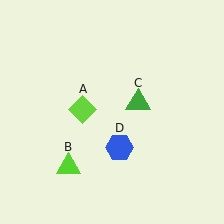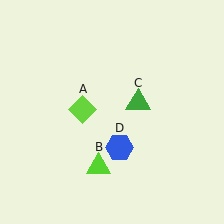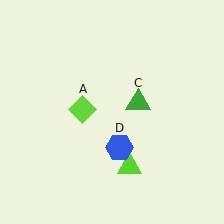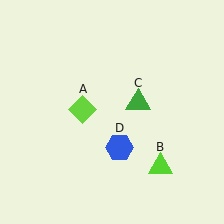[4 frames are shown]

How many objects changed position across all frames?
1 object changed position: lime triangle (object B).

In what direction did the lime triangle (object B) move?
The lime triangle (object B) moved right.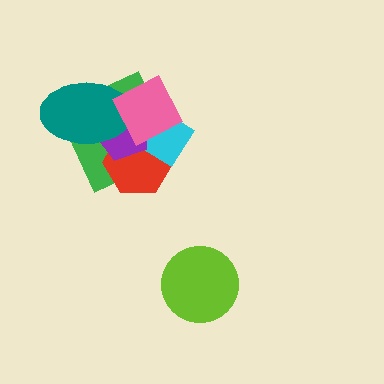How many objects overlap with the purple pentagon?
5 objects overlap with the purple pentagon.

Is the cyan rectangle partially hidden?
Yes, it is partially covered by another shape.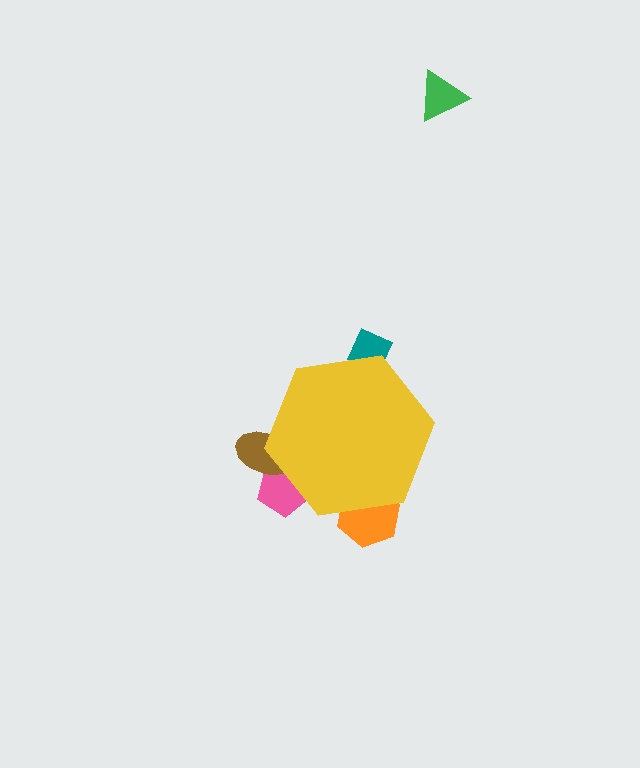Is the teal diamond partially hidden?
Yes, the teal diamond is partially hidden behind the yellow hexagon.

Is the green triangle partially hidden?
No, the green triangle is fully visible.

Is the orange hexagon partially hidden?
Yes, the orange hexagon is partially hidden behind the yellow hexagon.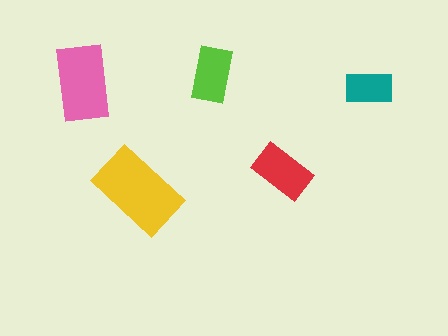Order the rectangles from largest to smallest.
the yellow one, the pink one, the red one, the lime one, the teal one.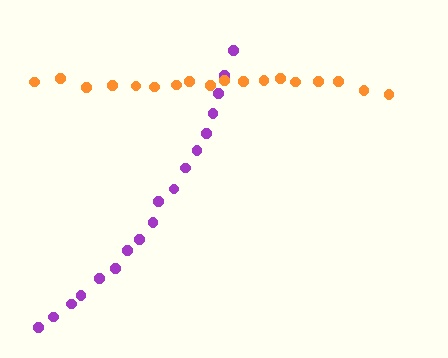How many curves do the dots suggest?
There are 2 distinct paths.